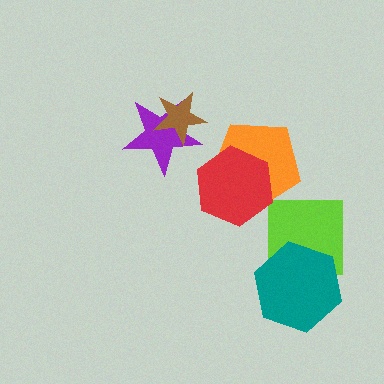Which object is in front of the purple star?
The brown star is in front of the purple star.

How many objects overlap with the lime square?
1 object overlaps with the lime square.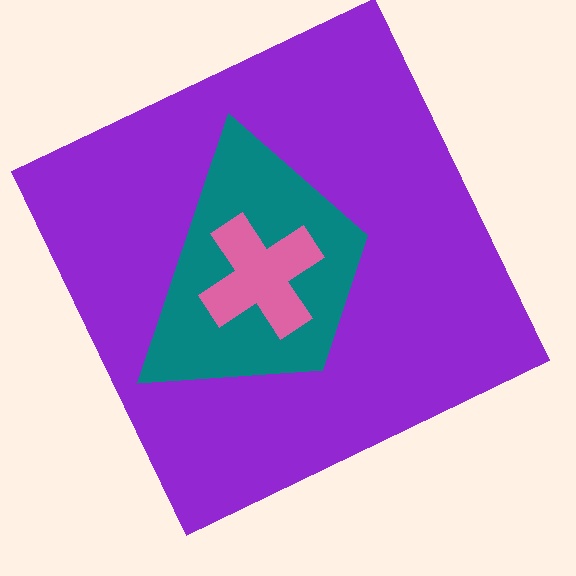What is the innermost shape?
The pink cross.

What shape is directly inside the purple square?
The teal trapezoid.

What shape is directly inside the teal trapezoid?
The pink cross.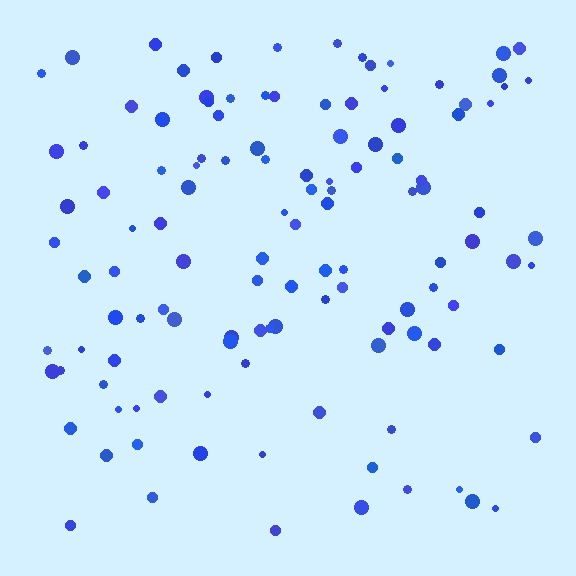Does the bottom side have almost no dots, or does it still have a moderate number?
Still a moderate number, just noticeably fewer than the top.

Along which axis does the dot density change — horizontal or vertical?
Vertical.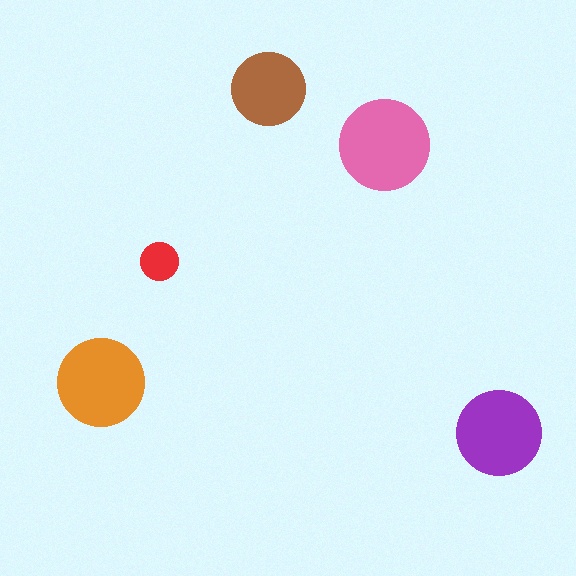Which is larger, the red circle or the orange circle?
The orange one.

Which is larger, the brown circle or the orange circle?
The orange one.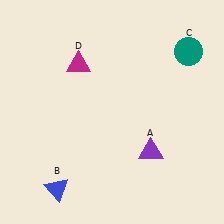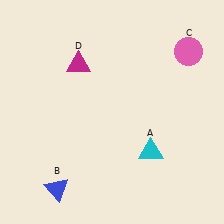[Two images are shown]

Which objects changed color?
A changed from purple to cyan. C changed from teal to pink.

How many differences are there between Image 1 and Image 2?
There are 2 differences between the two images.